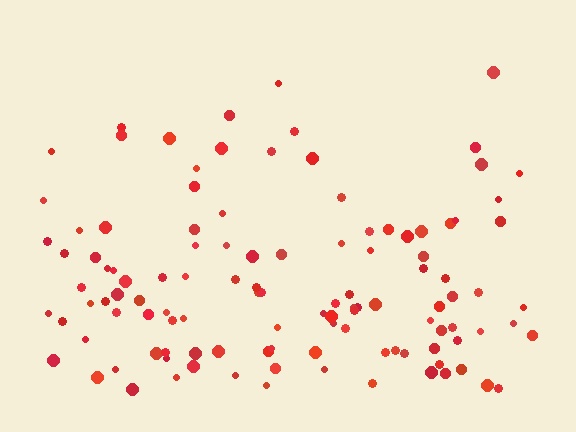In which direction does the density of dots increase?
From top to bottom, with the bottom side densest.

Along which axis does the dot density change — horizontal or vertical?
Vertical.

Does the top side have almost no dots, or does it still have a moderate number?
Still a moderate number, just noticeably fewer than the bottom.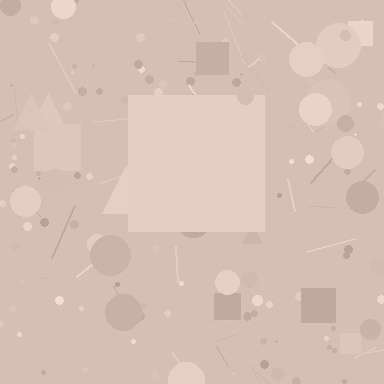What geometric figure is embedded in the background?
A square is embedded in the background.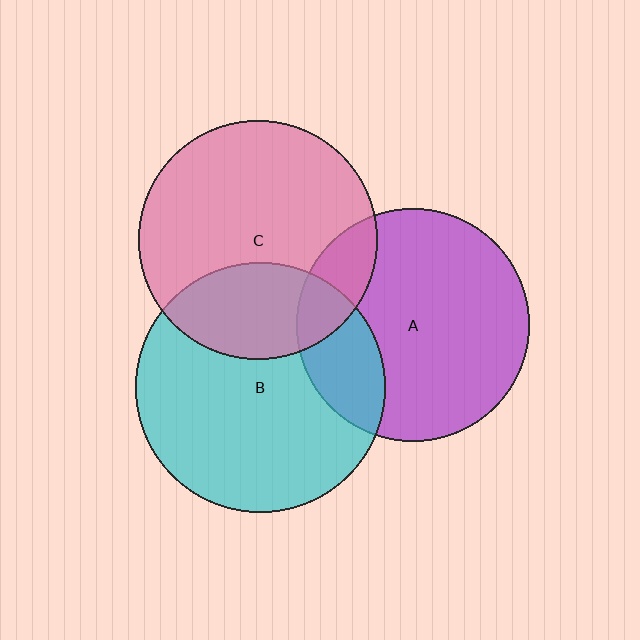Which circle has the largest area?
Circle B (cyan).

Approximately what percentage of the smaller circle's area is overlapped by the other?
Approximately 30%.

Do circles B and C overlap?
Yes.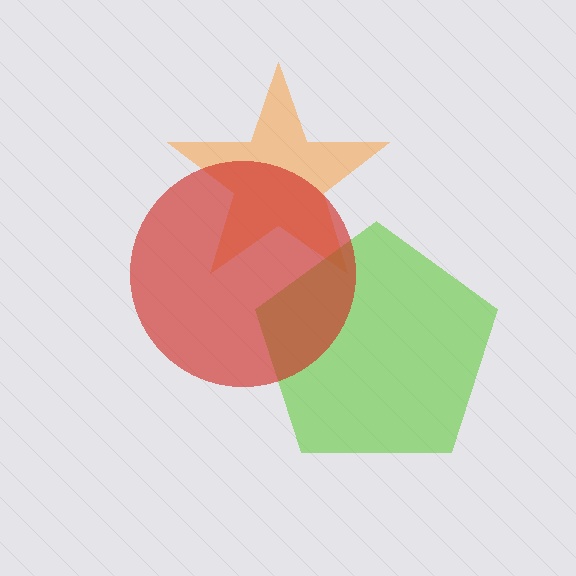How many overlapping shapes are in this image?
There are 3 overlapping shapes in the image.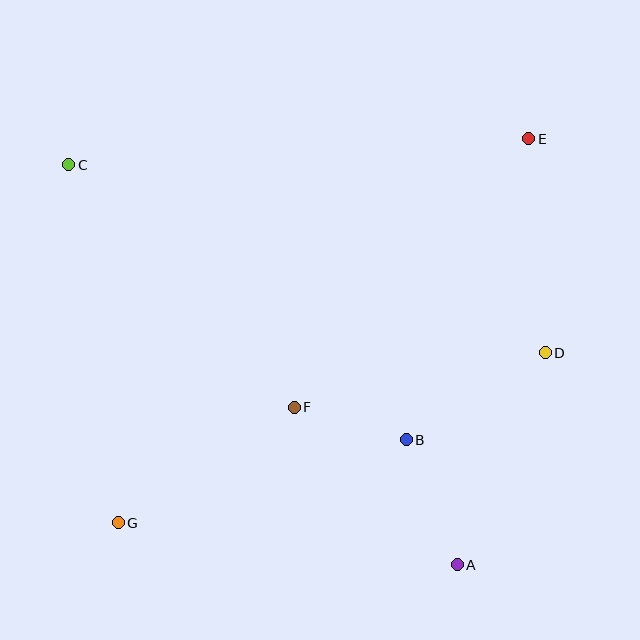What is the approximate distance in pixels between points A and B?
The distance between A and B is approximately 135 pixels.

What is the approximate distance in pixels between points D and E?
The distance between D and E is approximately 214 pixels.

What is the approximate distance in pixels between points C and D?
The distance between C and D is approximately 512 pixels.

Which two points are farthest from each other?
Points E and G are farthest from each other.